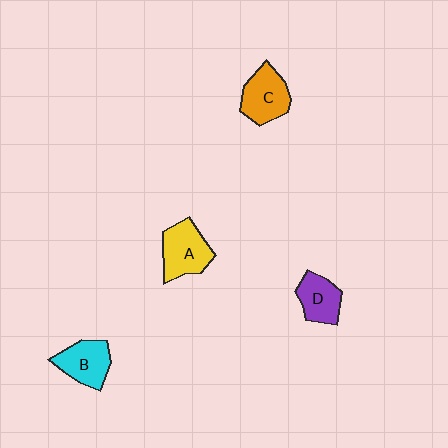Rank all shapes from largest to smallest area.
From largest to smallest: A (yellow), C (orange), B (cyan), D (purple).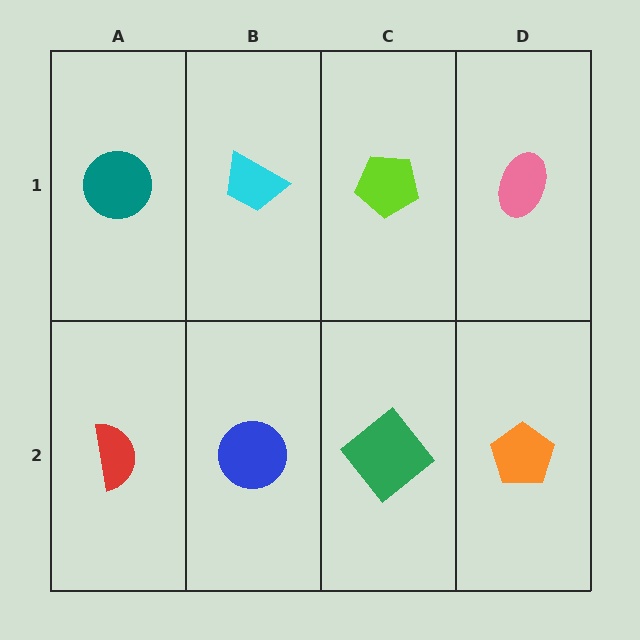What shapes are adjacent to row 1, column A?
A red semicircle (row 2, column A), a cyan trapezoid (row 1, column B).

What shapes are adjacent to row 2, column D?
A pink ellipse (row 1, column D), a green diamond (row 2, column C).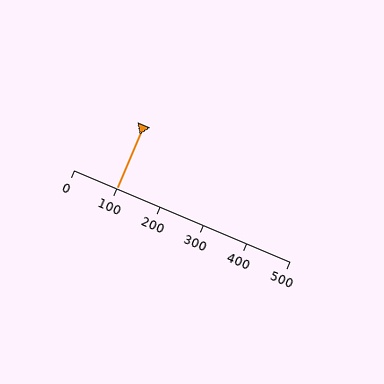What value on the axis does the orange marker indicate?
The marker indicates approximately 100.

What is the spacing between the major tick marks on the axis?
The major ticks are spaced 100 apart.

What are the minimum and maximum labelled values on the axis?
The axis runs from 0 to 500.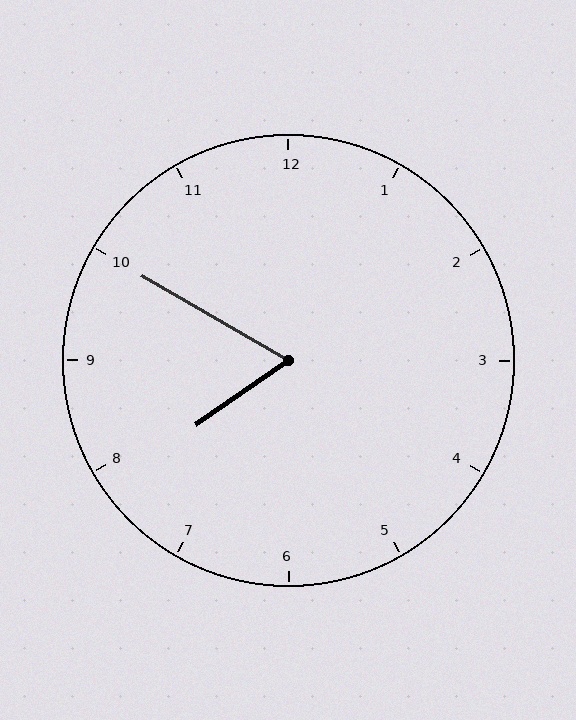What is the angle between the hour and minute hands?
Approximately 65 degrees.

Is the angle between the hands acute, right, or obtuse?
It is acute.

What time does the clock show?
7:50.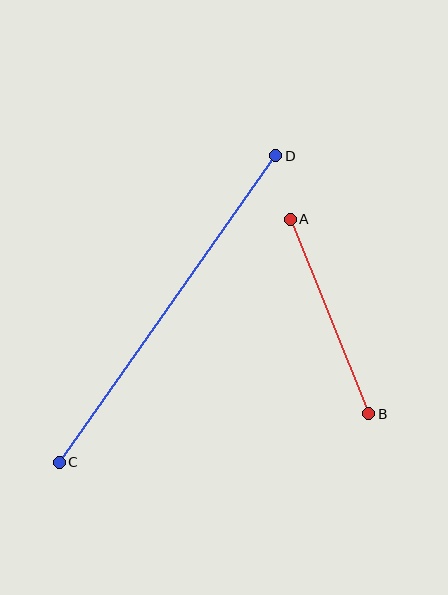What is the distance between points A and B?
The distance is approximately 210 pixels.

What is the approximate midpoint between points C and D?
The midpoint is at approximately (167, 309) pixels.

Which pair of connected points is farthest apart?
Points C and D are farthest apart.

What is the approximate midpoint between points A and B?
The midpoint is at approximately (330, 317) pixels.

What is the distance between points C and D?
The distance is approximately 375 pixels.